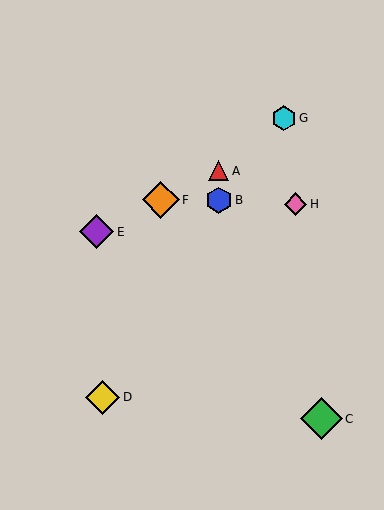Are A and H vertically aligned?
No, A is at x≈219 and H is at x≈295.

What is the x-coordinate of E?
Object E is at x≈97.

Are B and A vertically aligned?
Yes, both are at x≈219.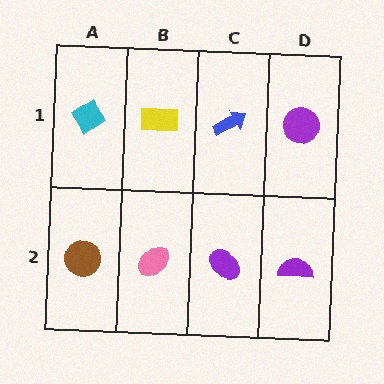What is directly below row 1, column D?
A purple semicircle.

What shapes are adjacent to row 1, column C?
A purple ellipse (row 2, column C), a yellow rectangle (row 1, column B), a purple circle (row 1, column D).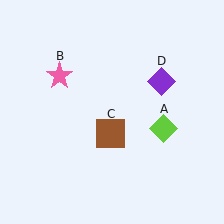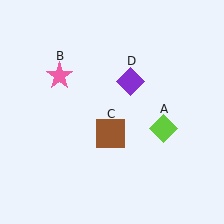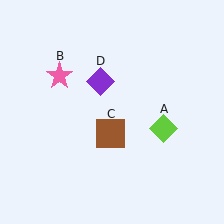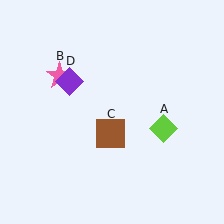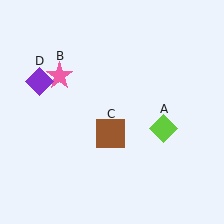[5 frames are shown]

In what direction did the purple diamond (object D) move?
The purple diamond (object D) moved left.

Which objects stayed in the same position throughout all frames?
Lime diamond (object A) and pink star (object B) and brown square (object C) remained stationary.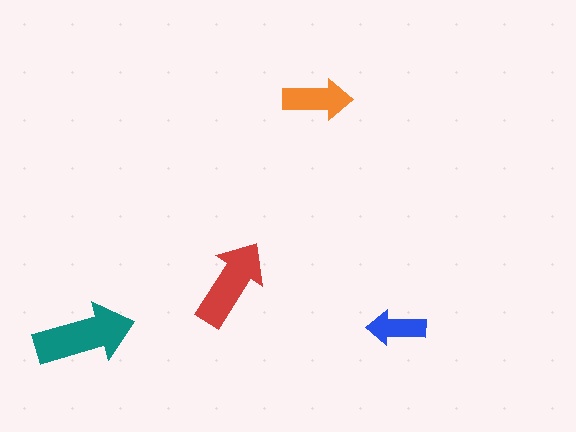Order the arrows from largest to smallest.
the teal one, the red one, the orange one, the blue one.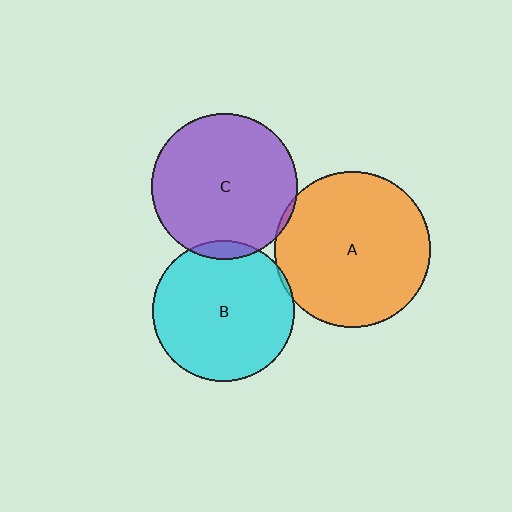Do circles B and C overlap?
Yes.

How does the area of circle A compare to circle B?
Approximately 1.2 times.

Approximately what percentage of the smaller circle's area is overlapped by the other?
Approximately 5%.